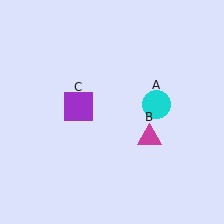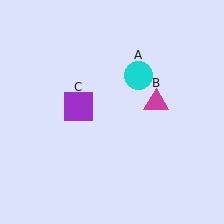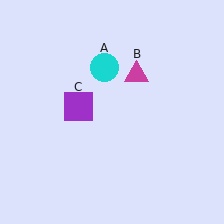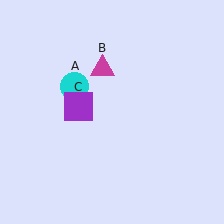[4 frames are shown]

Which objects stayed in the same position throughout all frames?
Purple square (object C) remained stationary.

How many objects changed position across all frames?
2 objects changed position: cyan circle (object A), magenta triangle (object B).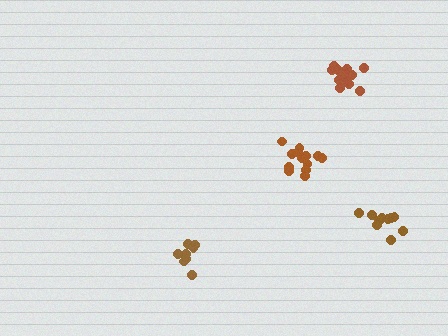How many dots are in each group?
Group 1: 10 dots, Group 2: 14 dots, Group 3: 9 dots, Group 4: 13 dots (46 total).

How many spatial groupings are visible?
There are 4 spatial groupings.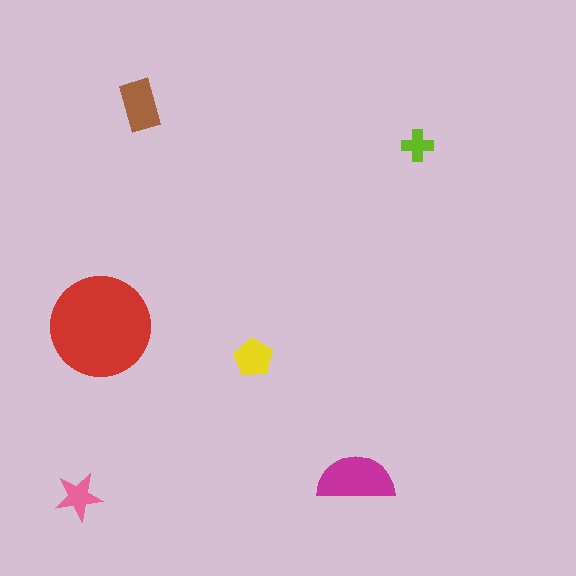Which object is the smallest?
The lime cross.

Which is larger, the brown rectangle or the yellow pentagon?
The brown rectangle.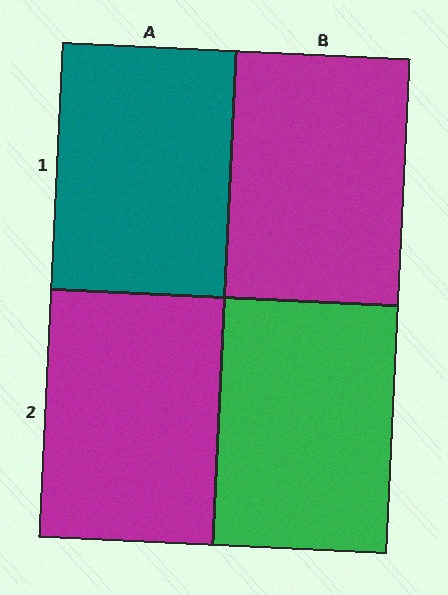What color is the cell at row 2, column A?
Magenta.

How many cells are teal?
1 cell is teal.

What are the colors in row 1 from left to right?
Teal, magenta.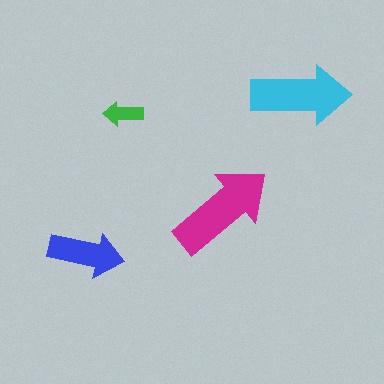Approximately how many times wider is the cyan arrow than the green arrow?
About 2.5 times wider.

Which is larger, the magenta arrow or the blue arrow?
The magenta one.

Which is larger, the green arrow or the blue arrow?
The blue one.